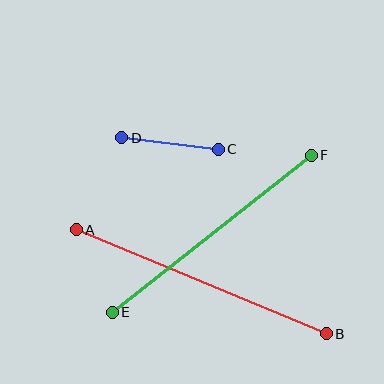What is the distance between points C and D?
The distance is approximately 97 pixels.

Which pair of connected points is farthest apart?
Points A and B are farthest apart.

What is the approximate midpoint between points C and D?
The midpoint is at approximately (170, 144) pixels.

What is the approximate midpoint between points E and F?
The midpoint is at approximately (212, 234) pixels.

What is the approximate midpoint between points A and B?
The midpoint is at approximately (201, 282) pixels.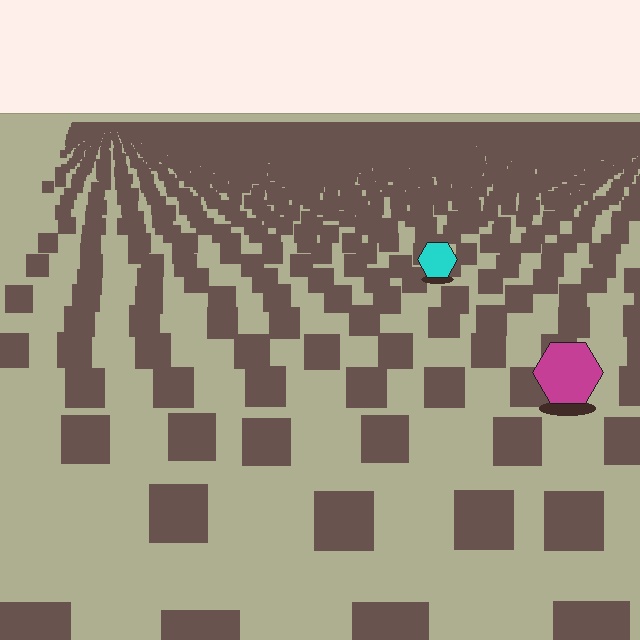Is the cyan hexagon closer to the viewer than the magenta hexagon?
No. The magenta hexagon is closer — you can tell from the texture gradient: the ground texture is coarser near it.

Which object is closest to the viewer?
The magenta hexagon is closest. The texture marks near it are larger and more spread out.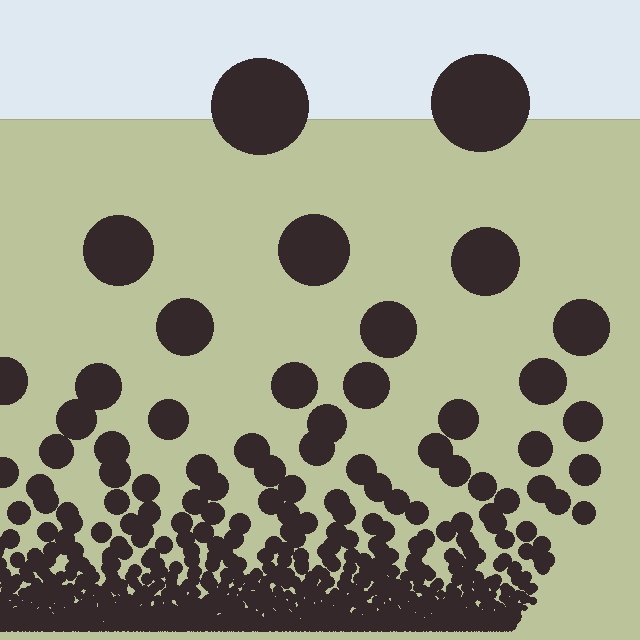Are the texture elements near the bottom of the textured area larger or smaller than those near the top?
Smaller. The gradient is inverted — elements near the bottom are smaller and denser.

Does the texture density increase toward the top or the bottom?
Density increases toward the bottom.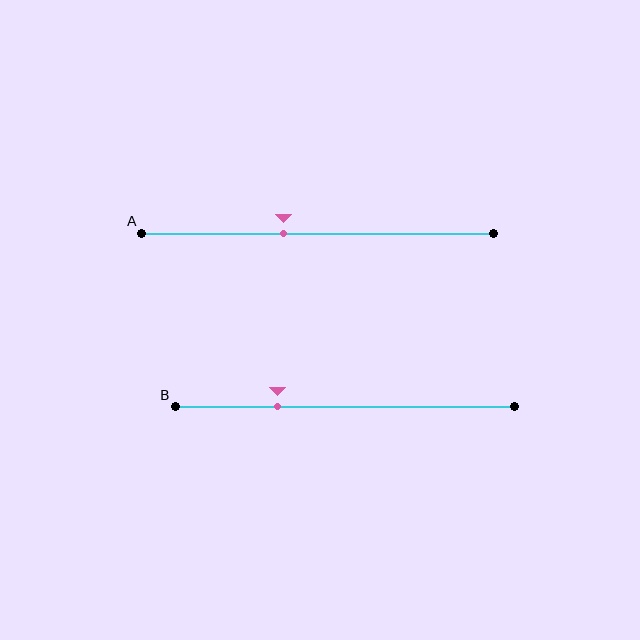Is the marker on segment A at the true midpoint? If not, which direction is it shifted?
No, the marker on segment A is shifted to the left by about 10% of the segment length.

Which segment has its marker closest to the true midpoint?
Segment A has its marker closest to the true midpoint.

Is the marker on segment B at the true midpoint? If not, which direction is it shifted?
No, the marker on segment B is shifted to the left by about 20% of the segment length.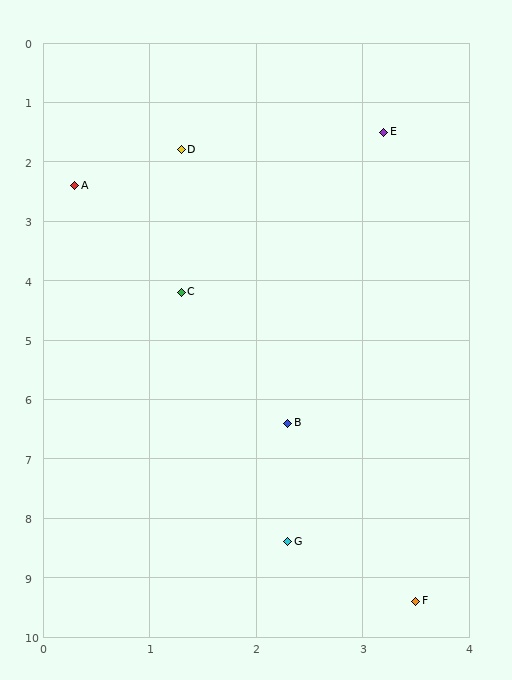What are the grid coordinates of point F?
Point F is at approximately (3.5, 9.4).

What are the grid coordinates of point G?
Point G is at approximately (2.3, 8.4).